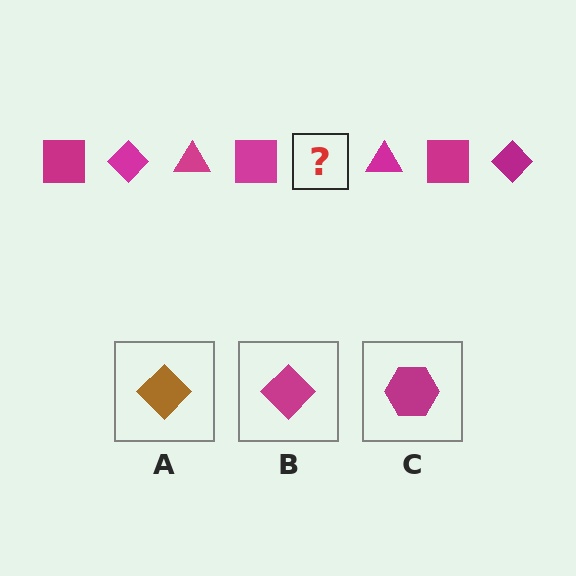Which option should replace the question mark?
Option B.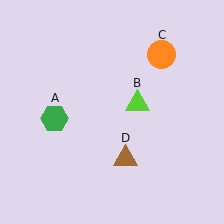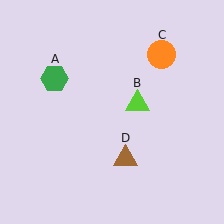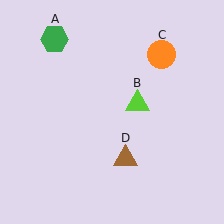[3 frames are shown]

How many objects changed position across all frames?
1 object changed position: green hexagon (object A).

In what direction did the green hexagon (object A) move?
The green hexagon (object A) moved up.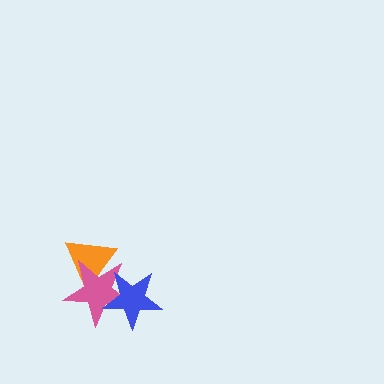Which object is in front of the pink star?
The blue star is in front of the pink star.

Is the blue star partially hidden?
No, no other shape covers it.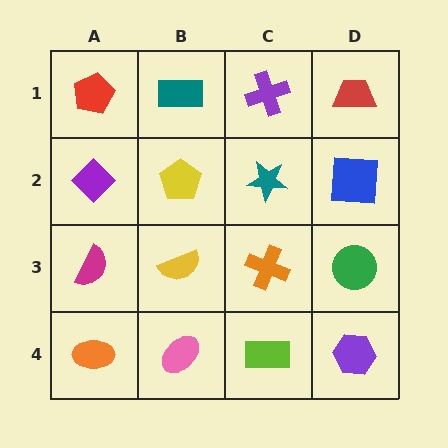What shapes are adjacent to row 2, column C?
A purple cross (row 1, column C), an orange cross (row 3, column C), a yellow pentagon (row 2, column B), a blue square (row 2, column D).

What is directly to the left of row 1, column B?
A red pentagon.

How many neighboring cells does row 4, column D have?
2.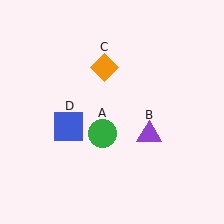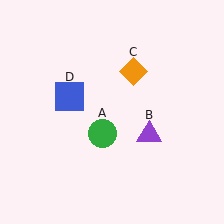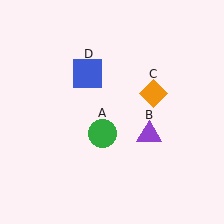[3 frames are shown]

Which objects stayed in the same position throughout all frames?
Green circle (object A) and purple triangle (object B) remained stationary.